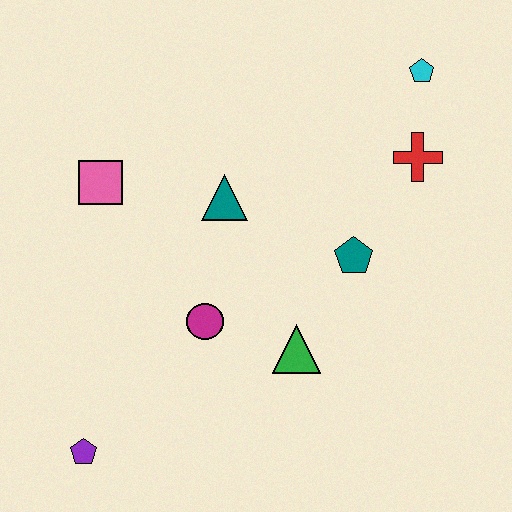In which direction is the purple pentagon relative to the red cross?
The purple pentagon is to the left of the red cross.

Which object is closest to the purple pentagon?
The magenta circle is closest to the purple pentagon.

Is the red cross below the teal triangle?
No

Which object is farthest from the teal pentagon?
The purple pentagon is farthest from the teal pentagon.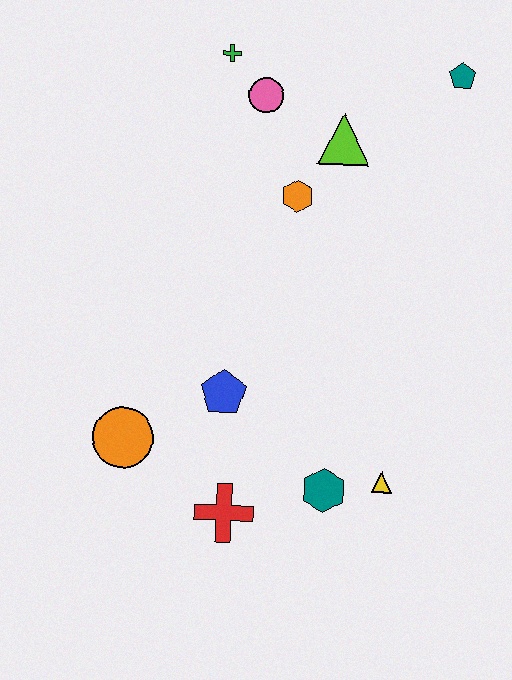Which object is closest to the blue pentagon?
The orange circle is closest to the blue pentagon.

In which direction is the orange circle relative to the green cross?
The orange circle is below the green cross.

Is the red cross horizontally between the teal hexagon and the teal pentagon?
No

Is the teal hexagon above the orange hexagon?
No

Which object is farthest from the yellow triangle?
The green cross is farthest from the yellow triangle.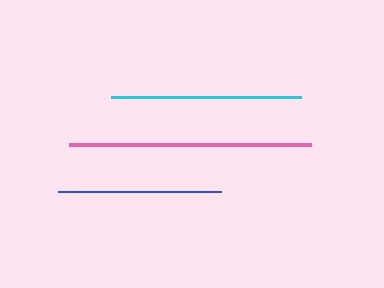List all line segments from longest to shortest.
From longest to shortest: pink, cyan, blue.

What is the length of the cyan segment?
The cyan segment is approximately 191 pixels long.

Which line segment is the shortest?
The blue line is the shortest at approximately 162 pixels.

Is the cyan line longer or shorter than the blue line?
The cyan line is longer than the blue line.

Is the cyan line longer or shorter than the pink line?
The pink line is longer than the cyan line.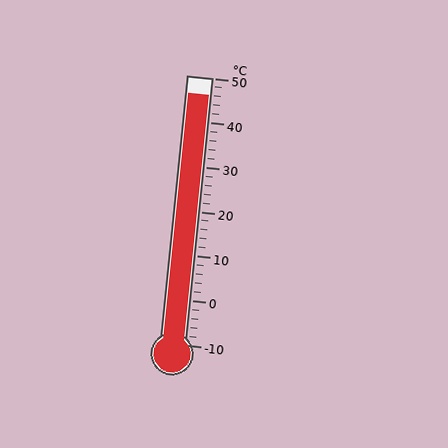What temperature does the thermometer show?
The thermometer shows approximately 46°C.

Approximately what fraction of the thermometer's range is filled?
The thermometer is filled to approximately 95% of its range.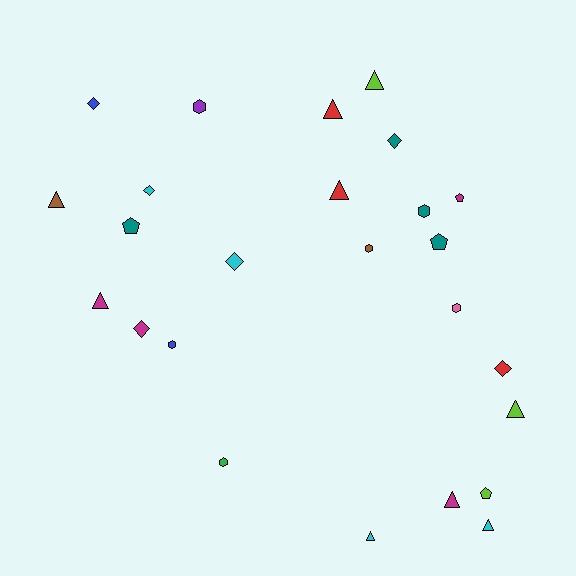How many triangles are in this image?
There are 9 triangles.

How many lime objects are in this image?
There are 3 lime objects.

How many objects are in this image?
There are 25 objects.